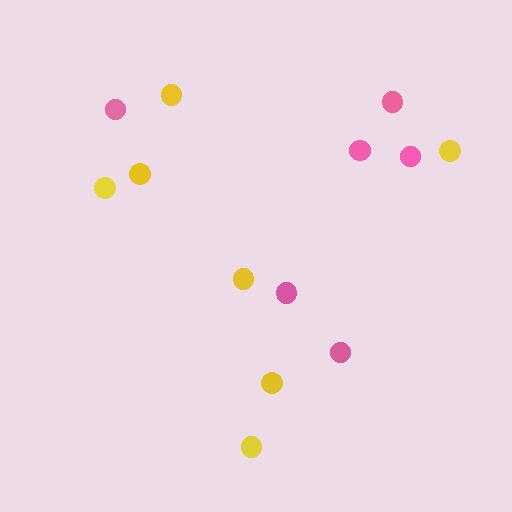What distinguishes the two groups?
There are 2 groups: one group of pink circles (6) and one group of yellow circles (7).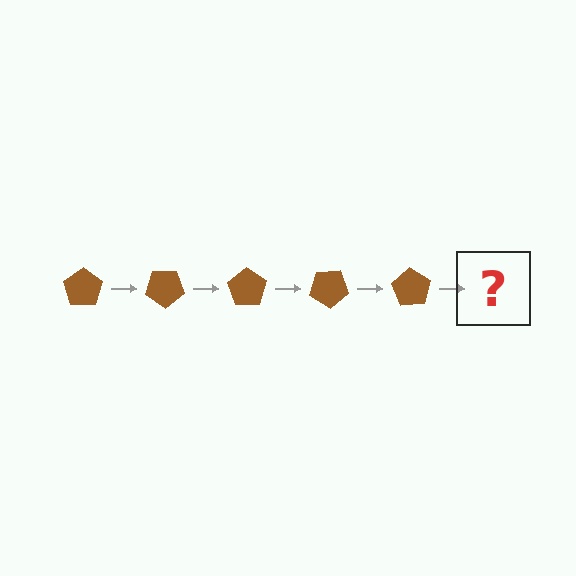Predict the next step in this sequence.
The next step is a brown pentagon rotated 175 degrees.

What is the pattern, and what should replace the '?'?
The pattern is that the pentagon rotates 35 degrees each step. The '?' should be a brown pentagon rotated 175 degrees.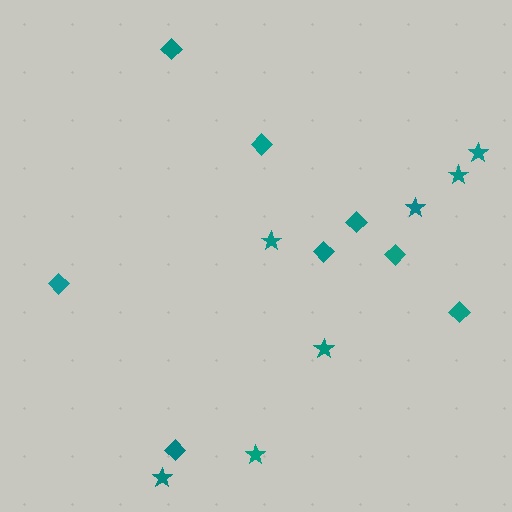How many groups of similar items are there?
There are 2 groups: one group of diamonds (8) and one group of stars (7).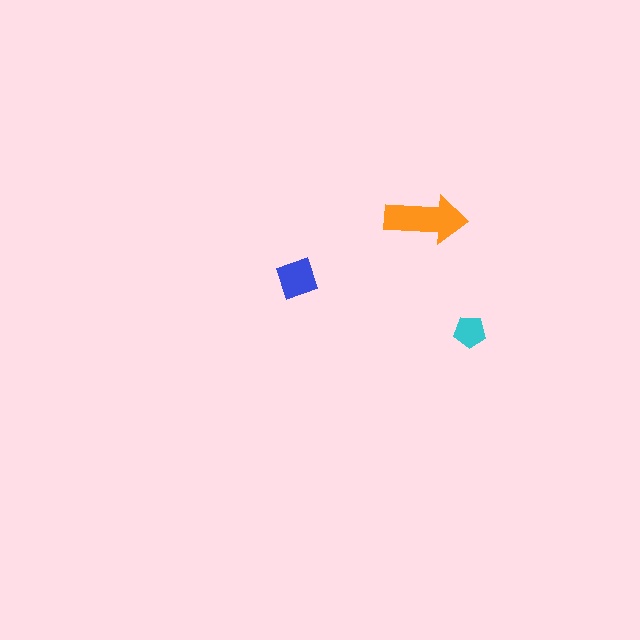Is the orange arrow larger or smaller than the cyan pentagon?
Larger.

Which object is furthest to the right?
The cyan pentagon is rightmost.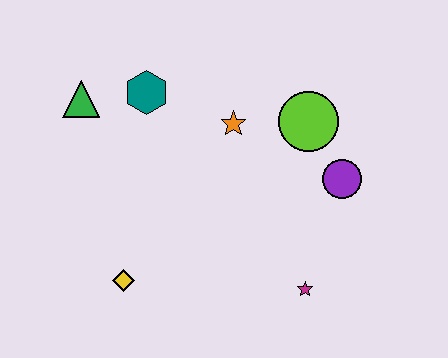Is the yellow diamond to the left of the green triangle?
No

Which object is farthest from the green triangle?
The magenta star is farthest from the green triangle.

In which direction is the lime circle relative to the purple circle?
The lime circle is above the purple circle.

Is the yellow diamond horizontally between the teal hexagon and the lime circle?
No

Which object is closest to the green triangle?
The teal hexagon is closest to the green triangle.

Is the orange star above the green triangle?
No